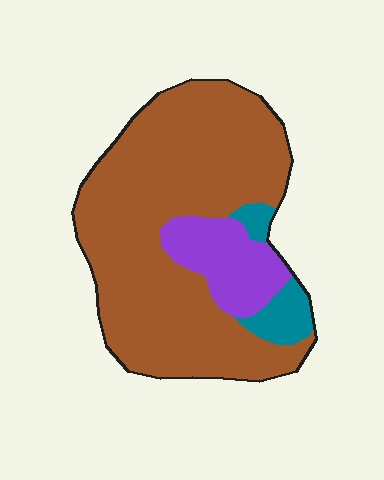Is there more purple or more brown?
Brown.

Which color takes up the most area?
Brown, at roughly 80%.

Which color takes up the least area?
Teal, at roughly 10%.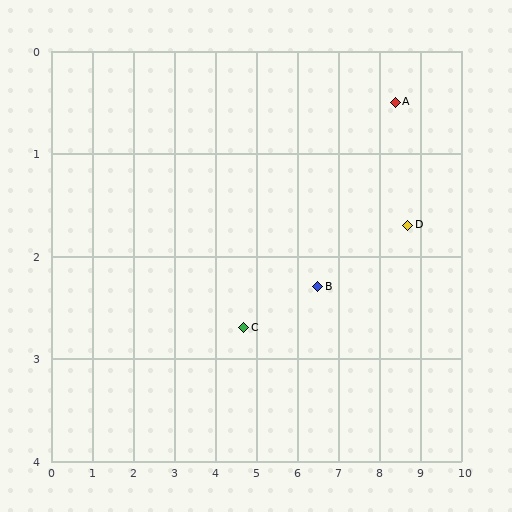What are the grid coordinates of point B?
Point B is at approximately (6.5, 2.3).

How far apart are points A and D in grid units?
Points A and D are about 1.2 grid units apart.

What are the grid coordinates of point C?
Point C is at approximately (4.7, 2.7).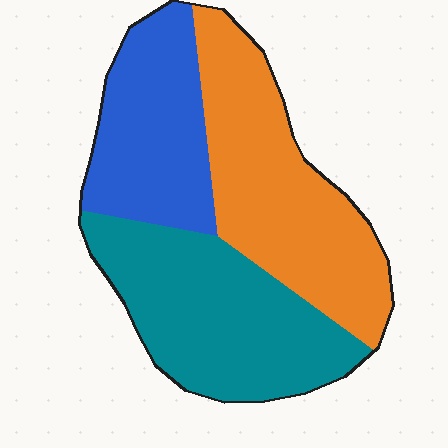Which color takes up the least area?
Blue, at roughly 25%.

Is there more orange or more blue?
Orange.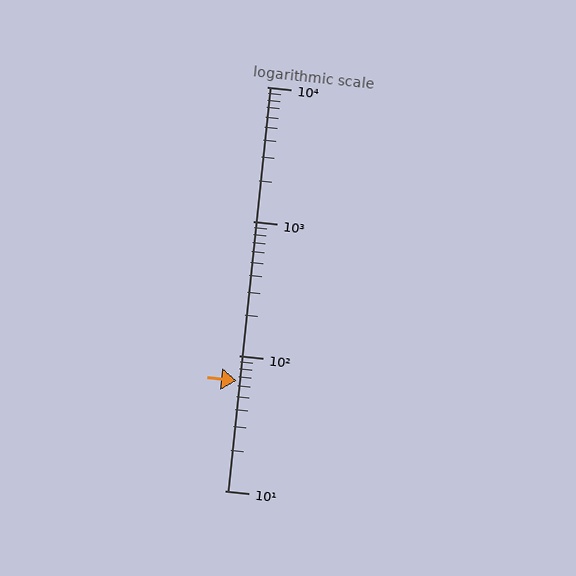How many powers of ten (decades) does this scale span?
The scale spans 3 decades, from 10 to 10000.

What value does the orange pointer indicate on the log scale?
The pointer indicates approximately 65.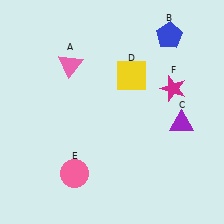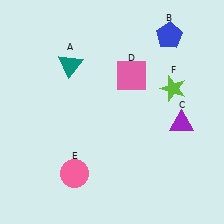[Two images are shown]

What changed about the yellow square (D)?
In Image 1, D is yellow. In Image 2, it changed to pink.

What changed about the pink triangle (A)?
In Image 1, A is pink. In Image 2, it changed to teal.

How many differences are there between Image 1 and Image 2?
There are 3 differences between the two images.